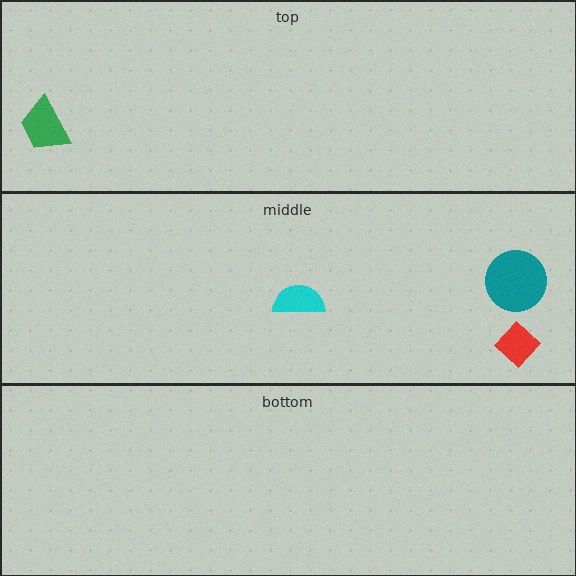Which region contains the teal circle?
The middle region.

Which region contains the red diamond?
The middle region.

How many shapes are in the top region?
1.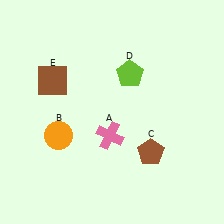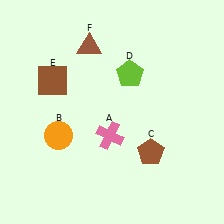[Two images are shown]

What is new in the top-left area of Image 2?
A brown triangle (F) was added in the top-left area of Image 2.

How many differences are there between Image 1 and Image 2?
There is 1 difference between the two images.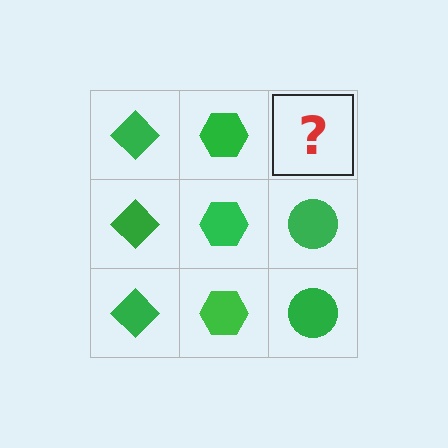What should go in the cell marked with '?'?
The missing cell should contain a green circle.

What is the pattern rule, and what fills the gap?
The rule is that each column has a consistent shape. The gap should be filled with a green circle.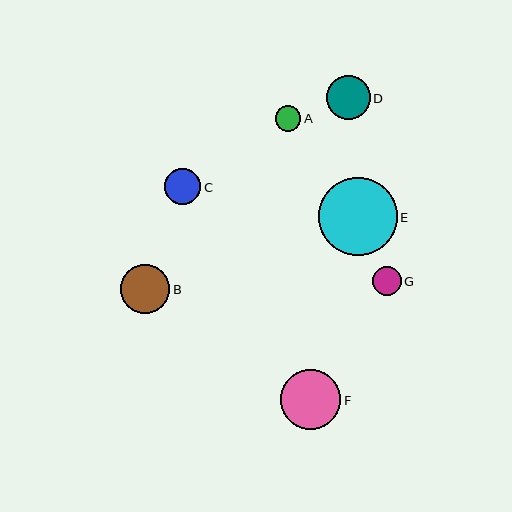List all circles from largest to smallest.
From largest to smallest: E, F, B, D, C, G, A.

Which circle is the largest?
Circle E is the largest with a size of approximately 78 pixels.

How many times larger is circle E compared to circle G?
Circle E is approximately 2.7 times the size of circle G.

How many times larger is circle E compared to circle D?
Circle E is approximately 1.8 times the size of circle D.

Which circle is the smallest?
Circle A is the smallest with a size of approximately 25 pixels.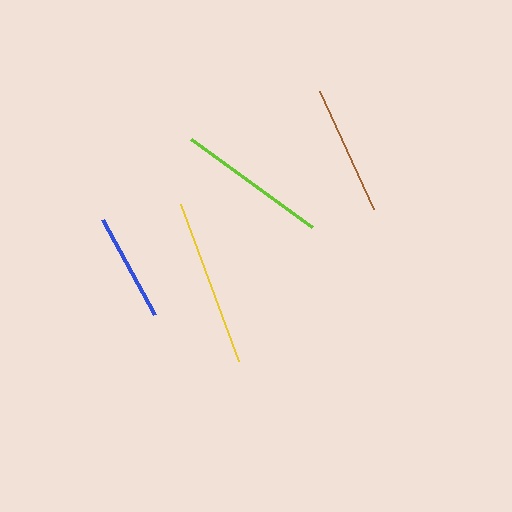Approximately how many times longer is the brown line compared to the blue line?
The brown line is approximately 1.2 times the length of the blue line.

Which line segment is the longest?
The yellow line is the longest at approximately 167 pixels.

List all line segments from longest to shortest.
From longest to shortest: yellow, lime, brown, blue.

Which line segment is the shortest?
The blue line is the shortest at approximately 108 pixels.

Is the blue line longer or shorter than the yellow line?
The yellow line is longer than the blue line.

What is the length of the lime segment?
The lime segment is approximately 150 pixels long.